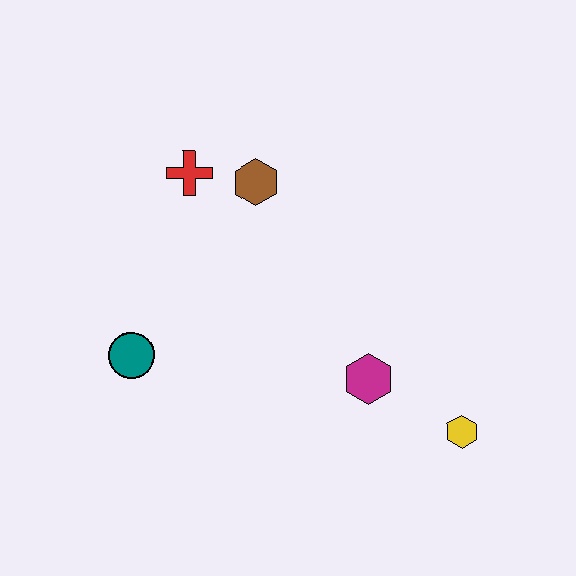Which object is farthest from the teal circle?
The yellow hexagon is farthest from the teal circle.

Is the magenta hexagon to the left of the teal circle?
No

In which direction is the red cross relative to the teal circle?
The red cross is above the teal circle.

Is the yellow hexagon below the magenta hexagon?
Yes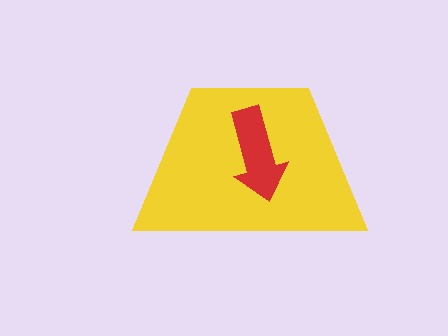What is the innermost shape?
The red arrow.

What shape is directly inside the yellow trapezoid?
The red arrow.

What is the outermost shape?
The yellow trapezoid.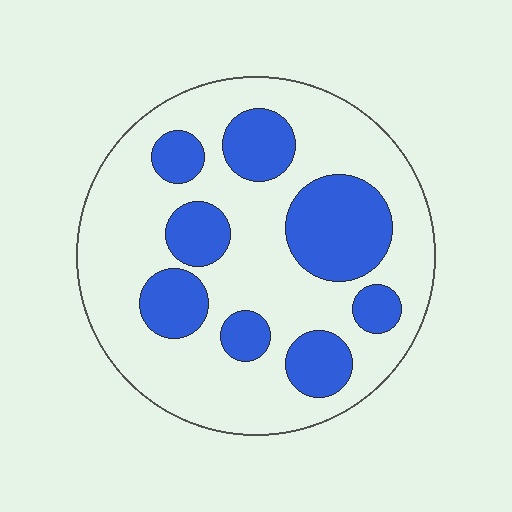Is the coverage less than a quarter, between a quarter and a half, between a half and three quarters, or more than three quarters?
Between a quarter and a half.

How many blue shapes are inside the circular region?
8.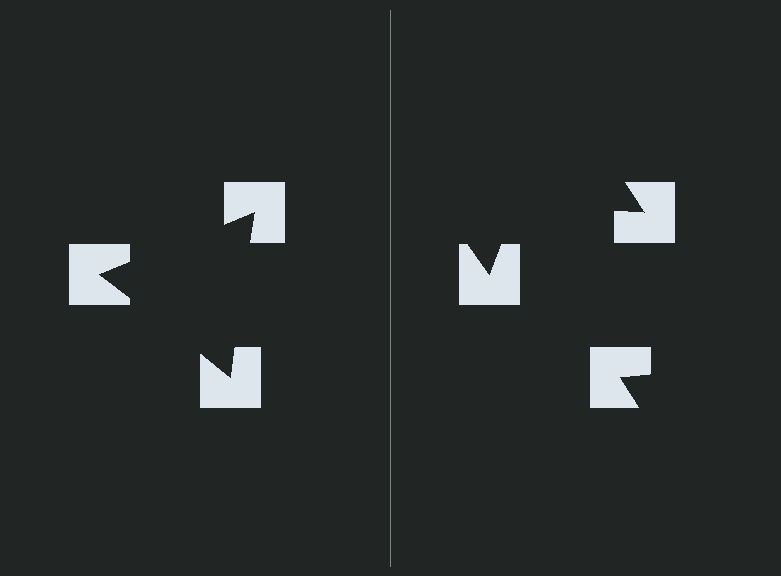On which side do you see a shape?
An illusory triangle appears on the left side. On the right side the wedge cuts are rotated, so no coherent shape forms.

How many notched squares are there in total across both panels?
6 — 3 on each side.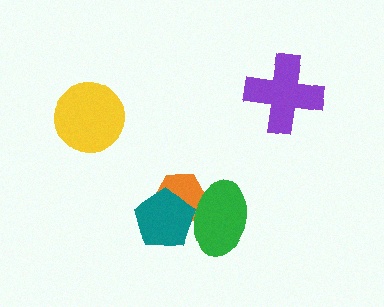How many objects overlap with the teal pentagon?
2 objects overlap with the teal pentagon.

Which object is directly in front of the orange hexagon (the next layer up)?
The teal pentagon is directly in front of the orange hexagon.